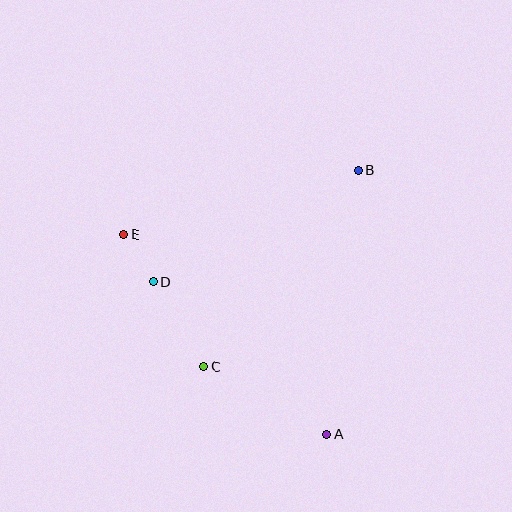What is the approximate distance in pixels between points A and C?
The distance between A and C is approximately 140 pixels.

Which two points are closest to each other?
Points D and E are closest to each other.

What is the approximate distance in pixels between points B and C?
The distance between B and C is approximately 250 pixels.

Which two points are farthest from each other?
Points A and E are farthest from each other.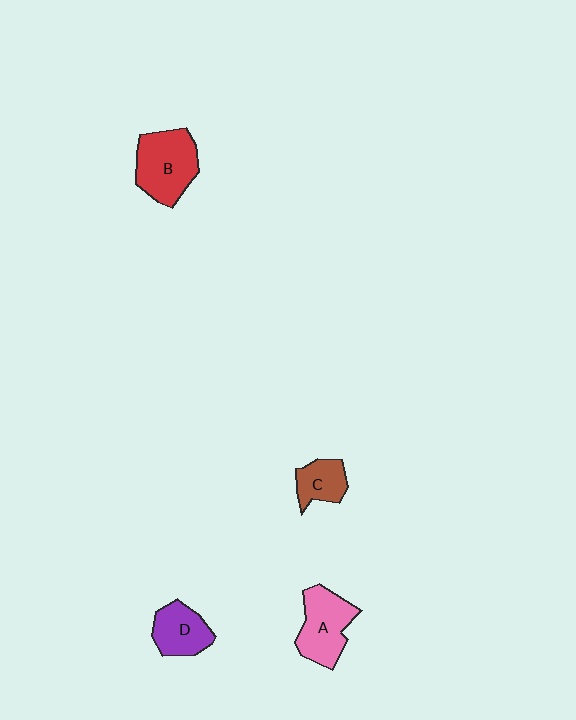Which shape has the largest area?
Shape B (red).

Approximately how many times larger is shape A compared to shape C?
Approximately 1.7 times.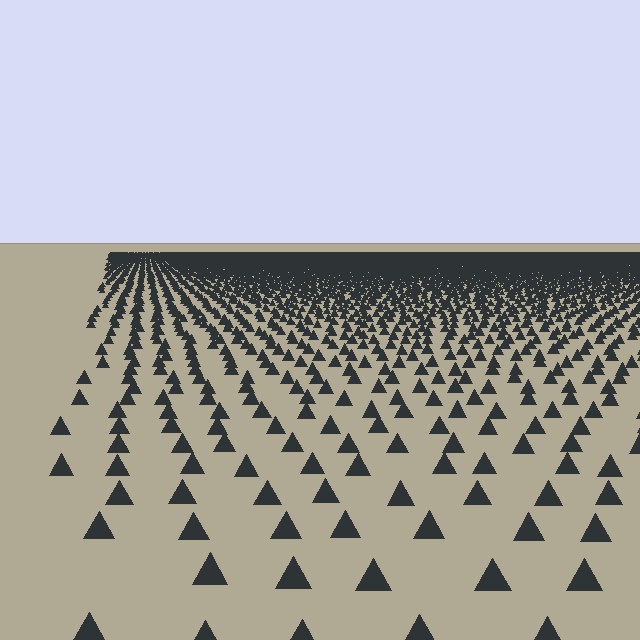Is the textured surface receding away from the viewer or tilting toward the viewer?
The surface is receding away from the viewer. Texture elements get smaller and denser toward the top.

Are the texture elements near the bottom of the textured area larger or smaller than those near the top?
Larger. Near the bottom, elements are closer to the viewer and appear at a bigger on-screen size.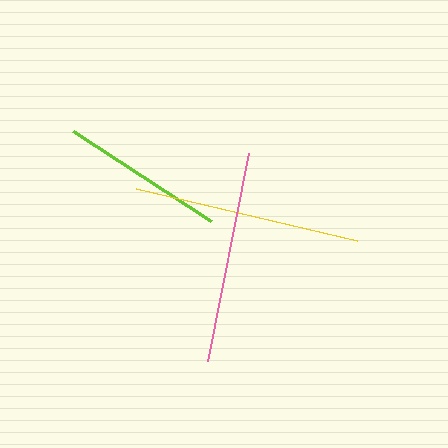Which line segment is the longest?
The yellow line is the longest at approximately 227 pixels.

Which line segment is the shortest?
The lime line is the shortest at approximately 165 pixels.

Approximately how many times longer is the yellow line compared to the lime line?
The yellow line is approximately 1.4 times the length of the lime line.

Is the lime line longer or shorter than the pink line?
The pink line is longer than the lime line.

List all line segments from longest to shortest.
From longest to shortest: yellow, pink, lime.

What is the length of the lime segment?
The lime segment is approximately 165 pixels long.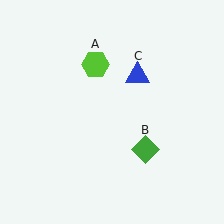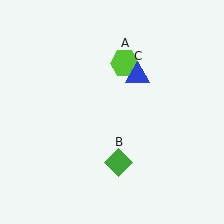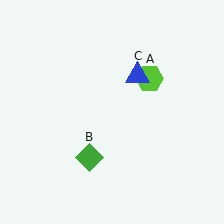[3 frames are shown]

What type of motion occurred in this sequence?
The lime hexagon (object A), green diamond (object B) rotated clockwise around the center of the scene.